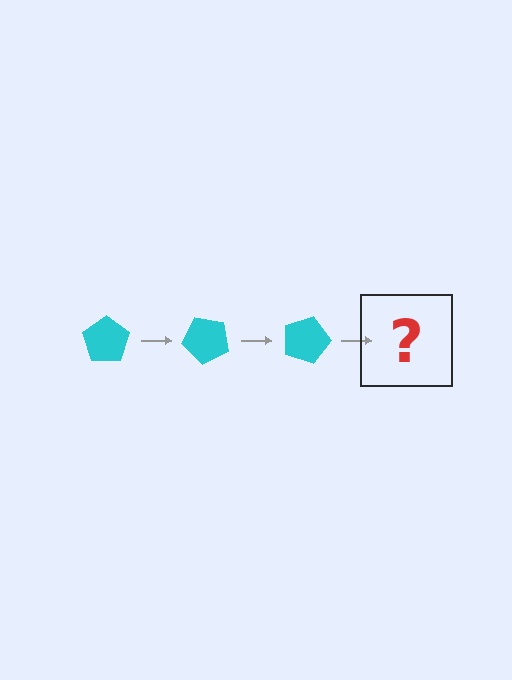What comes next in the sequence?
The next element should be a cyan pentagon rotated 135 degrees.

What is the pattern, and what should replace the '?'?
The pattern is that the pentagon rotates 45 degrees each step. The '?' should be a cyan pentagon rotated 135 degrees.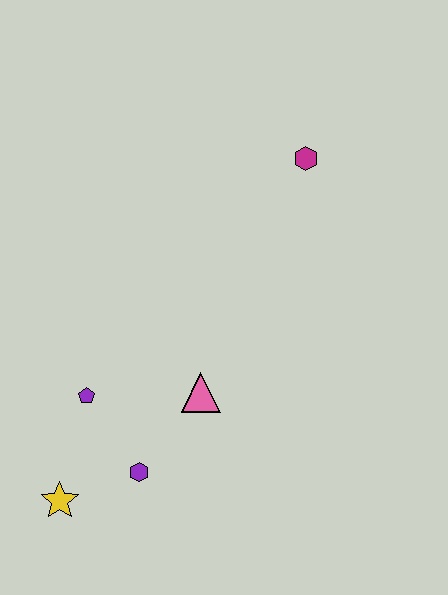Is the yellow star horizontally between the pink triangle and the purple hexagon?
No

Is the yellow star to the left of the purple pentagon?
Yes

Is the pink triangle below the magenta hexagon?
Yes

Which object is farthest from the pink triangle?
The magenta hexagon is farthest from the pink triangle.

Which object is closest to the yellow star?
The purple hexagon is closest to the yellow star.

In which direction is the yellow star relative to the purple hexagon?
The yellow star is to the left of the purple hexagon.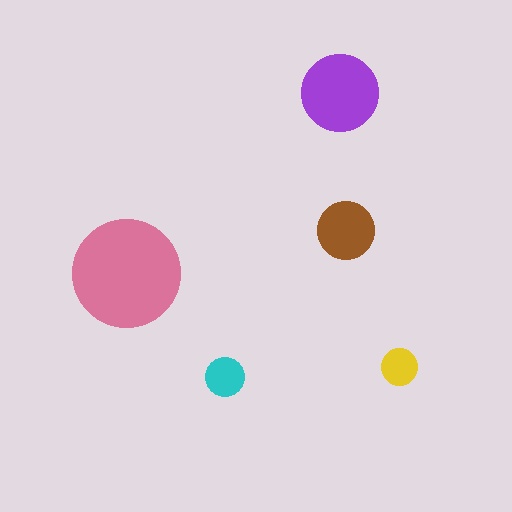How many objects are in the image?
There are 5 objects in the image.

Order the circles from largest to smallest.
the pink one, the purple one, the brown one, the cyan one, the yellow one.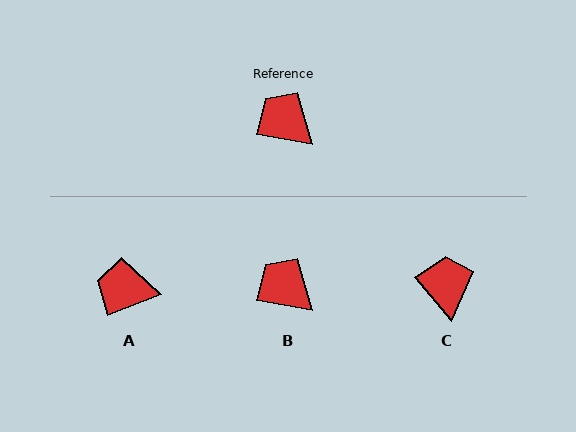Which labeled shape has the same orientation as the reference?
B.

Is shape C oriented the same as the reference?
No, it is off by about 40 degrees.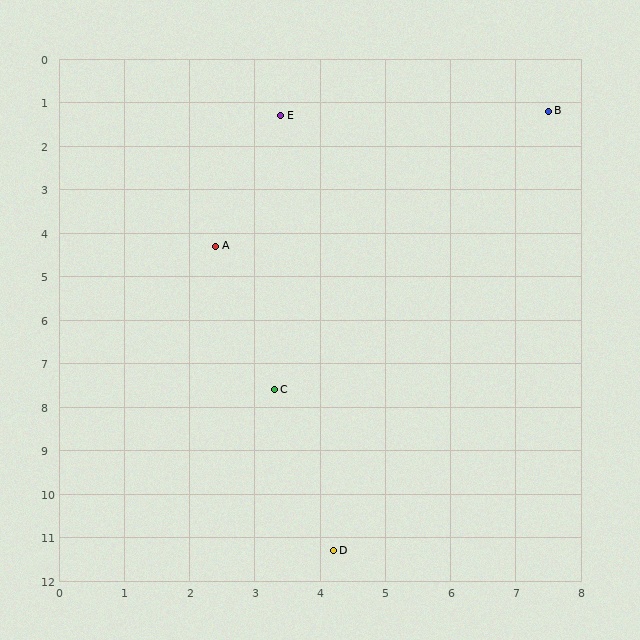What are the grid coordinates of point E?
Point E is at approximately (3.4, 1.3).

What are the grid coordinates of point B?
Point B is at approximately (7.5, 1.2).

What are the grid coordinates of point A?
Point A is at approximately (2.4, 4.3).